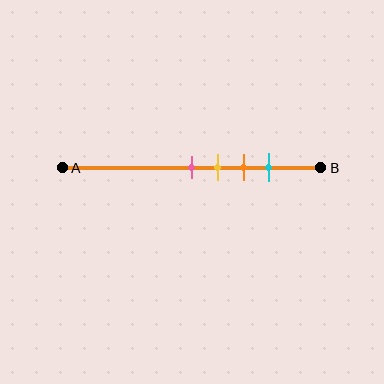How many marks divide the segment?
There are 4 marks dividing the segment.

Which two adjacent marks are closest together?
The pink and yellow marks are the closest adjacent pair.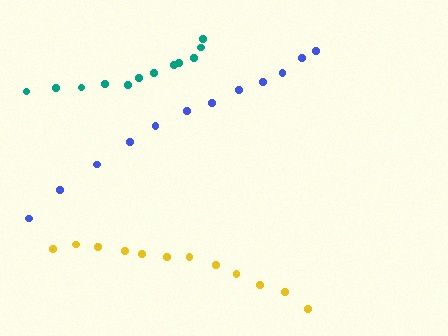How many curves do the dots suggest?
There are 3 distinct paths.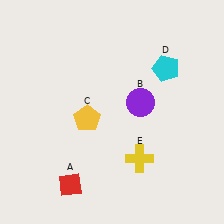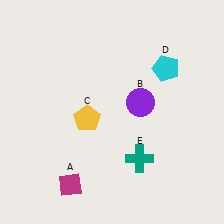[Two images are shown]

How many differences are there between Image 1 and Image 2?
There are 2 differences between the two images.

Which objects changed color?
A changed from red to magenta. E changed from yellow to teal.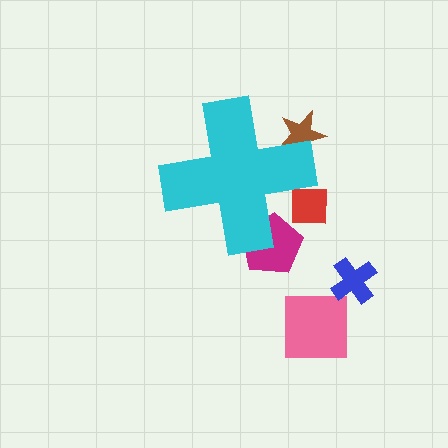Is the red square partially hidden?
Yes, the red square is partially hidden behind the cyan cross.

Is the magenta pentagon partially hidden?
Yes, the magenta pentagon is partially hidden behind the cyan cross.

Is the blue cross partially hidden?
No, the blue cross is fully visible.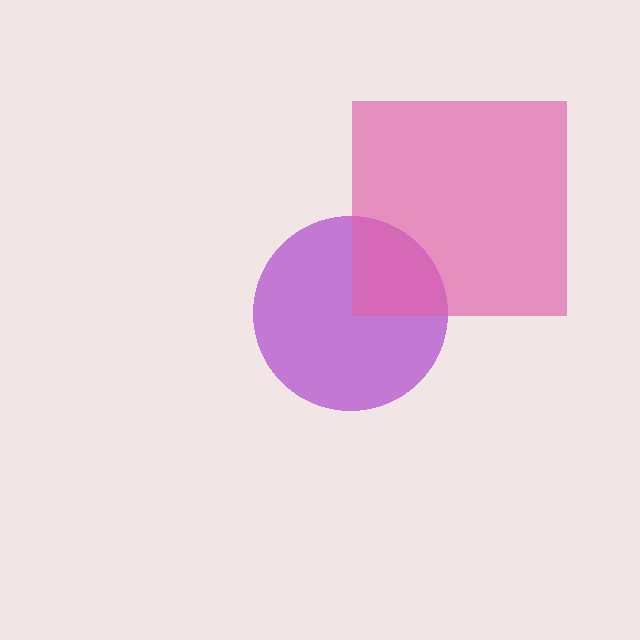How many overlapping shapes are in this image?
There are 2 overlapping shapes in the image.